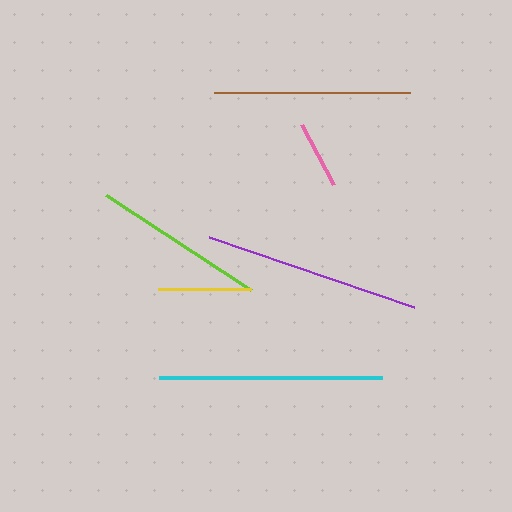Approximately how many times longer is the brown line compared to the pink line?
The brown line is approximately 2.9 times the length of the pink line.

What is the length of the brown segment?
The brown segment is approximately 196 pixels long.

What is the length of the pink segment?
The pink segment is approximately 67 pixels long.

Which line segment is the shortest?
The pink line is the shortest at approximately 67 pixels.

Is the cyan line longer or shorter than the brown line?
The cyan line is longer than the brown line.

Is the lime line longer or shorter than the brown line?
The brown line is longer than the lime line.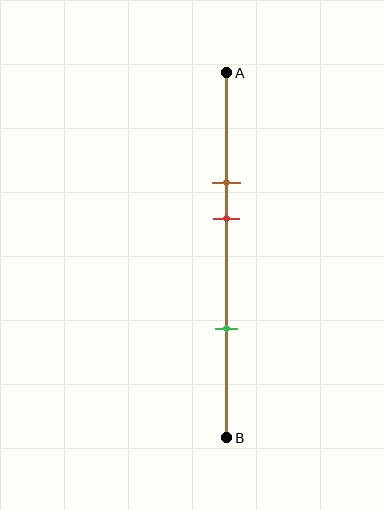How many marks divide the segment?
There are 3 marks dividing the segment.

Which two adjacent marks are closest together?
The brown and red marks are the closest adjacent pair.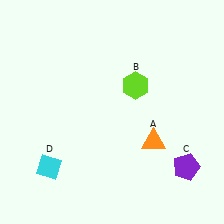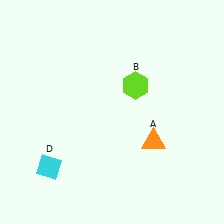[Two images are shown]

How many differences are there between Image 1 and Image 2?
There is 1 difference between the two images.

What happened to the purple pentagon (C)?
The purple pentagon (C) was removed in Image 2. It was in the bottom-right area of Image 1.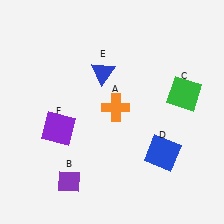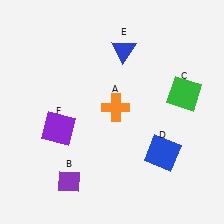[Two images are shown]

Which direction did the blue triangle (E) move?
The blue triangle (E) moved up.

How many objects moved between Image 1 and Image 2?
1 object moved between the two images.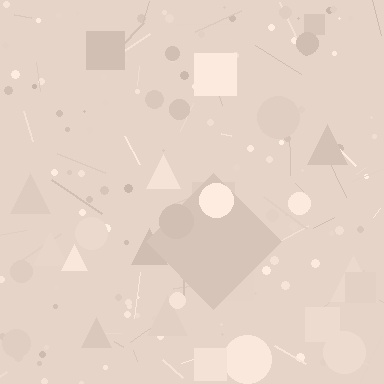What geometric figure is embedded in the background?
A diamond is embedded in the background.